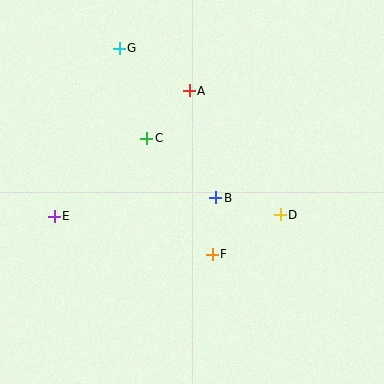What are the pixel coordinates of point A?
Point A is at (189, 91).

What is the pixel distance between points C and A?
The distance between C and A is 64 pixels.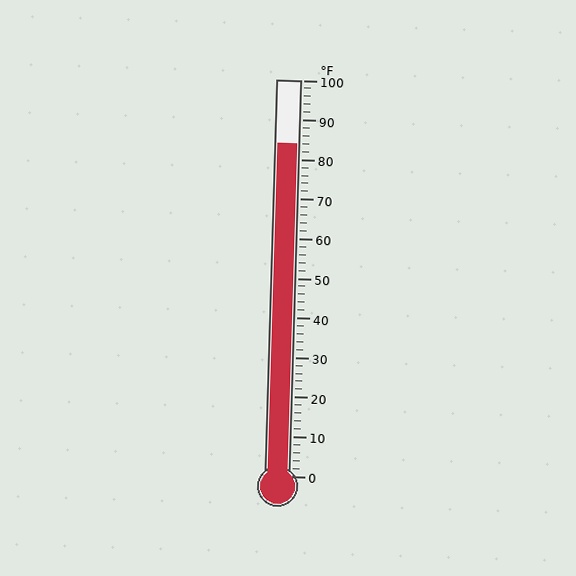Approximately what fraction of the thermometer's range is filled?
The thermometer is filled to approximately 85% of its range.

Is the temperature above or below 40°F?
The temperature is above 40°F.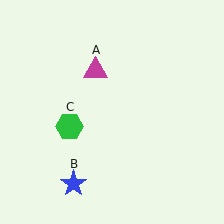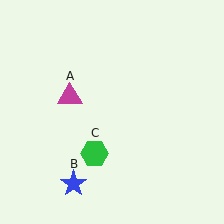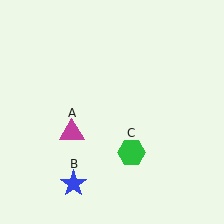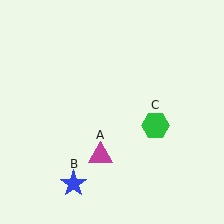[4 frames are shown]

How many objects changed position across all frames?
2 objects changed position: magenta triangle (object A), green hexagon (object C).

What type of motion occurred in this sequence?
The magenta triangle (object A), green hexagon (object C) rotated counterclockwise around the center of the scene.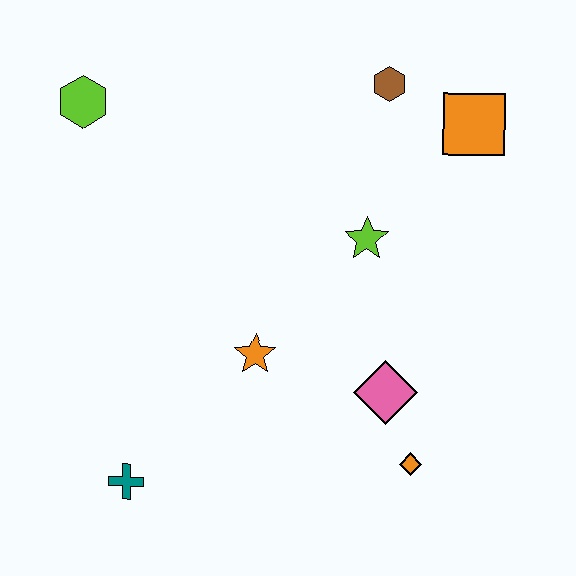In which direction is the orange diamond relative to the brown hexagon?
The orange diamond is below the brown hexagon.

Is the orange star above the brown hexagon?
No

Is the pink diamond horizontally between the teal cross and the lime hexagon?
No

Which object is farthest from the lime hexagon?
The orange diamond is farthest from the lime hexagon.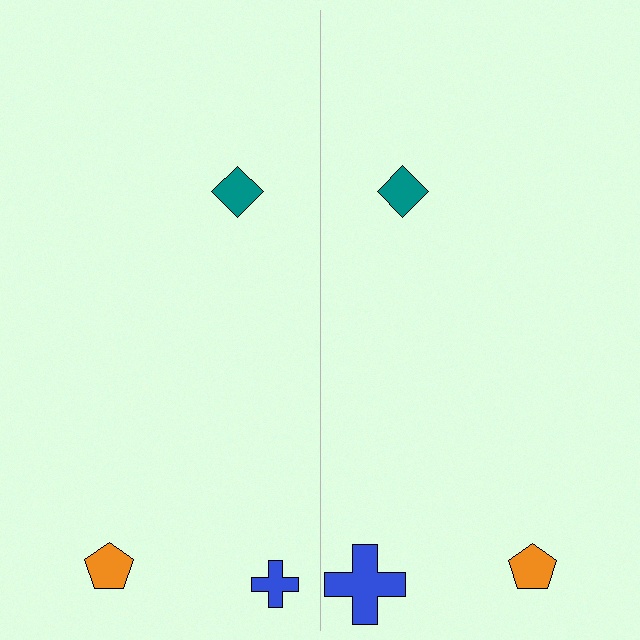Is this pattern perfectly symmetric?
No, the pattern is not perfectly symmetric. The blue cross on the right side has a different size than its mirror counterpart.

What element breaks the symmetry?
The blue cross on the right side has a different size than its mirror counterpart.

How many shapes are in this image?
There are 6 shapes in this image.